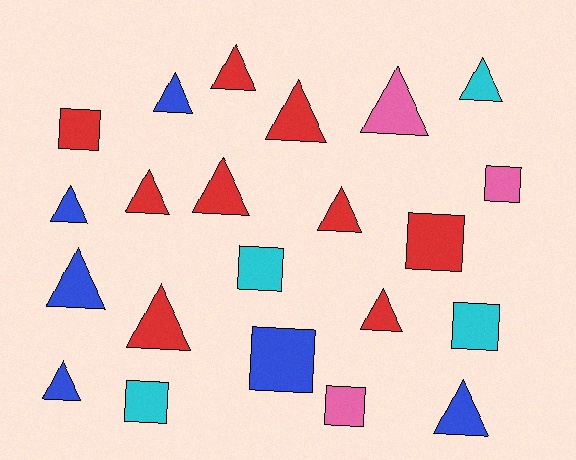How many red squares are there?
There are 2 red squares.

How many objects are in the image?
There are 22 objects.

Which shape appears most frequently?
Triangle, with 14 objects.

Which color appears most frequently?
Red, with 9 objects.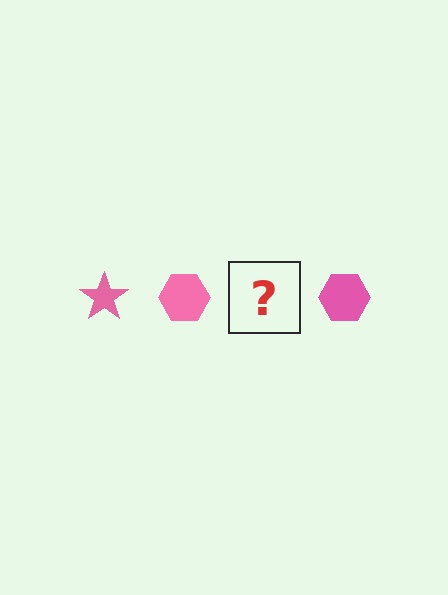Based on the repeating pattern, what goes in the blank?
The blank should be a pink star.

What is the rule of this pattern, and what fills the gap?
The rule is that the pattern cycles through star, hexagon shapes in pink. The gap should be filled with a pink star.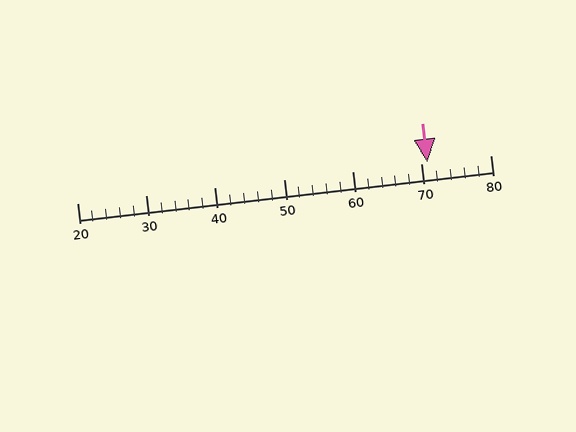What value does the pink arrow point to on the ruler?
The pink arrow points to approximately 71.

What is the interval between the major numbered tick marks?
The major tick marks are spaced 10 units apart.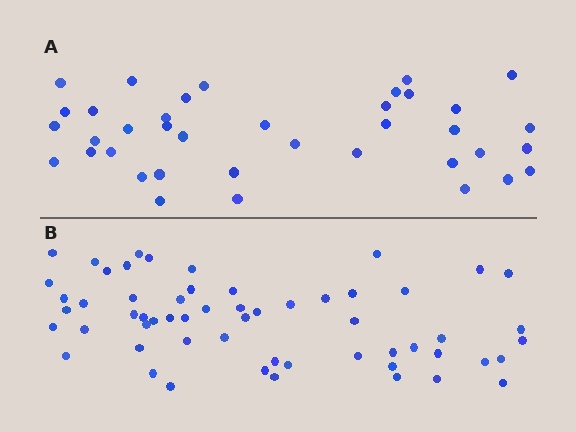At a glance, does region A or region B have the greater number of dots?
Region B (the bottom region) has more dots.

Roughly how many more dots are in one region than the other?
Region B has approximately 20 more dots than region A.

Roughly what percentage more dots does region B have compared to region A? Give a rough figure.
About 55% more.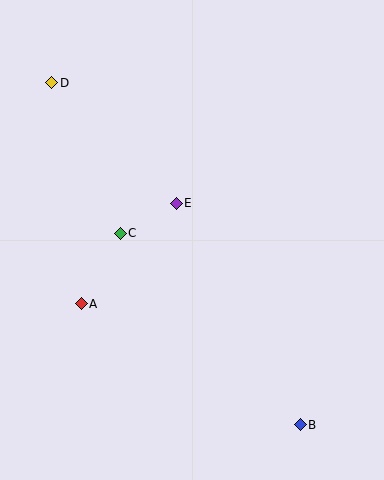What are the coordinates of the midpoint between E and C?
The midpoint between E and C is at (148, 218).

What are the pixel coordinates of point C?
Point C is at (120, 233).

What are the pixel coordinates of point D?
Point D is at (52, 83).